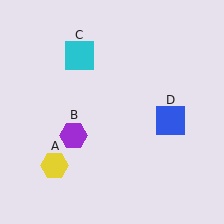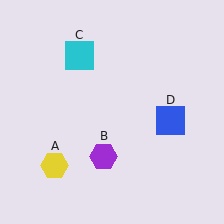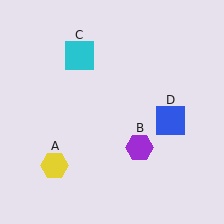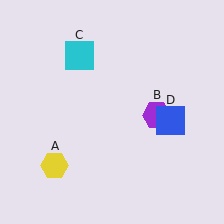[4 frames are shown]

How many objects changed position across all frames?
1 object changed position: purple hexagon (object B).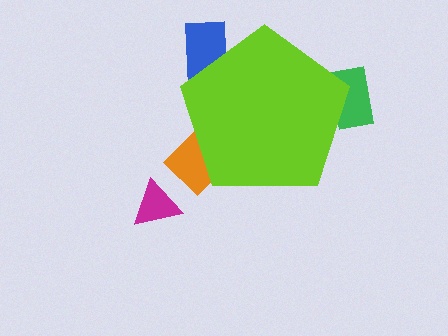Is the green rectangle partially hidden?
Yes, the green rectangle is partially hidden behind the lime pentagon.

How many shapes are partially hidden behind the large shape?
3 shapes are partially hidden.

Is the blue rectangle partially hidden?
Yes, the blue rectangle is partially hidden behind the lime pentagon.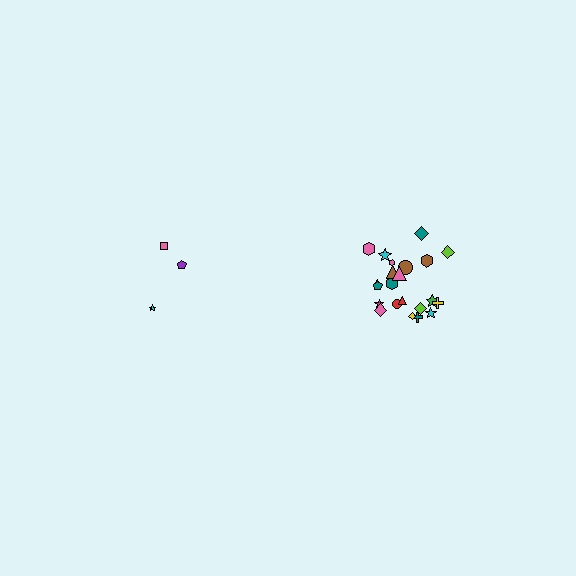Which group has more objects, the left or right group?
The right group.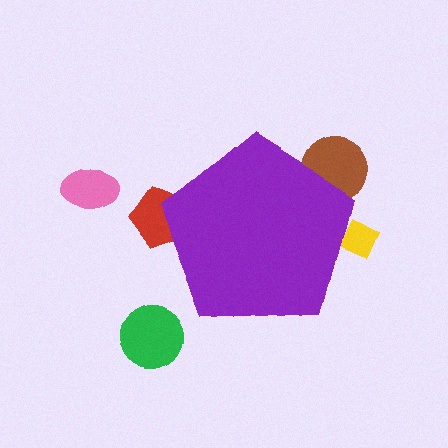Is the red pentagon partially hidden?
Yes, the red pentagon is partially hidden behind the purple pentagon.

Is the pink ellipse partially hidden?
No, the pink ellipse is fully visible.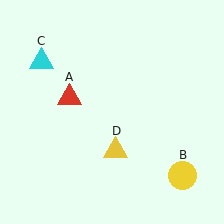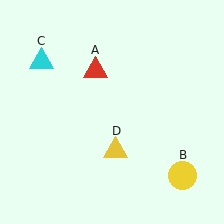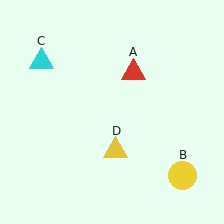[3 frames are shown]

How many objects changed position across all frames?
1 object changed position: red triangle (object A).